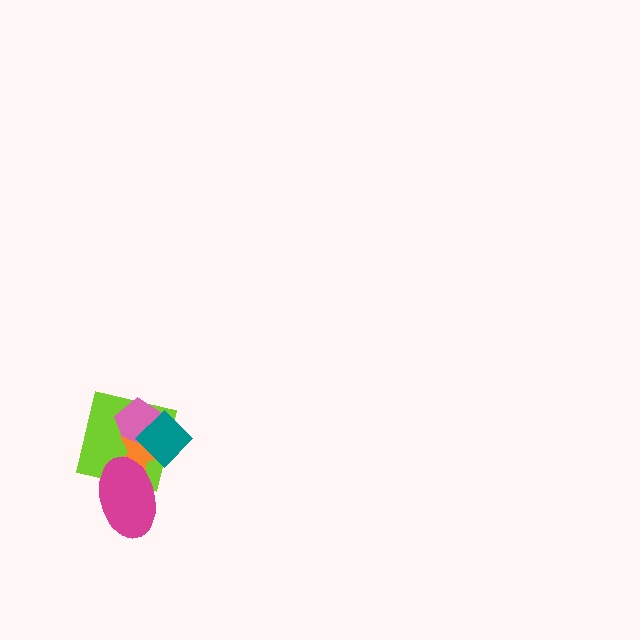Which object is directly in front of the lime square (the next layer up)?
The pink pentagon is directly in front of the lime square.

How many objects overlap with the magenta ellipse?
2 objects overlap with the magenta ellipse.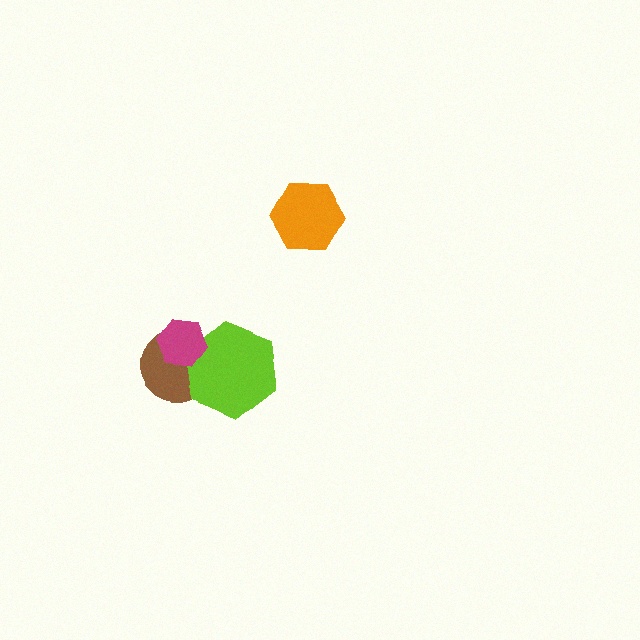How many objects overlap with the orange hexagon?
0 objects overlap with the orange hexagon.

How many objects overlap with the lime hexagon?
2 objects overlap with the lime hexagon.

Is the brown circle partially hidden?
Yes, it is partially covered by another shape.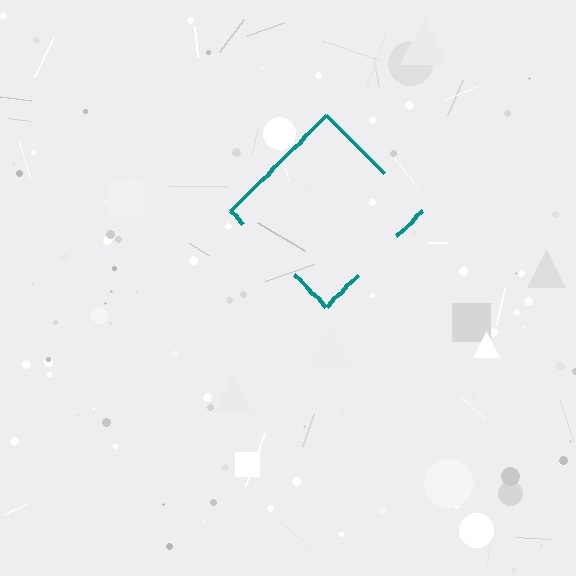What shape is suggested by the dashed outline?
The dashed outline suggests a diamond.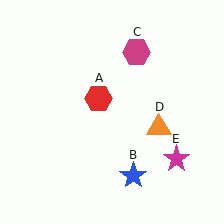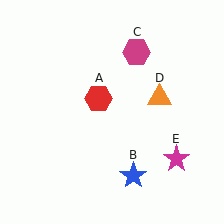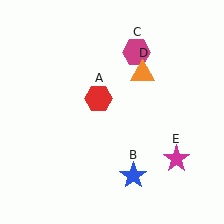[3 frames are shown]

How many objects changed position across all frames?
1 object changed position: orange triangle (object D).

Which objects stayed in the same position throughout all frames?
Red hexagon (object A) and blue star (object B) and magenta hexagon (object C) and magenta star (object E) remained stationary.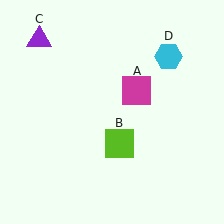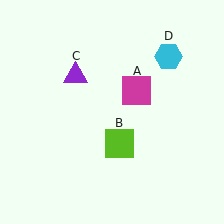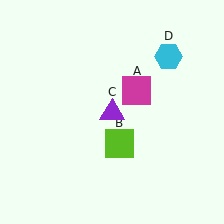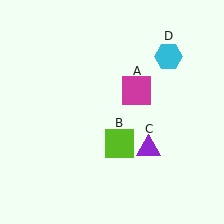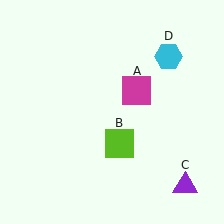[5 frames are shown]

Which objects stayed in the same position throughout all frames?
Magenta square (object A) and lime square (object B) and cyan hexagon (object D) remained stationary.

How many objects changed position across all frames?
1 object changed position: purple triangle (object C).